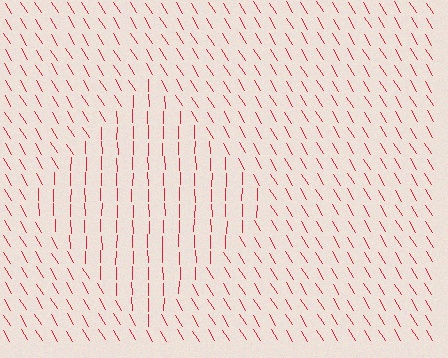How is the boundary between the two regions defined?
The boundary is defined purely by a change in line orientation (approximately 31 degrees difference). All lines are the same color and thickness.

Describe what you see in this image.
The image is filled with small red line segments. A diamond region in the image has lines oriented differently from the surrounding lines, creating a visible texture boundary.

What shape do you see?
I see a diamond.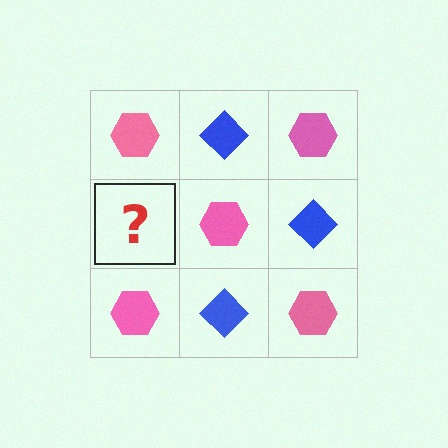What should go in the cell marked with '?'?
The missing cell should contain a blue diamond.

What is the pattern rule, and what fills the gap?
The rule is that it alternates pink hexagon and blue diamond in a checkerboard pattern. The gap should be filled with a blue diamond.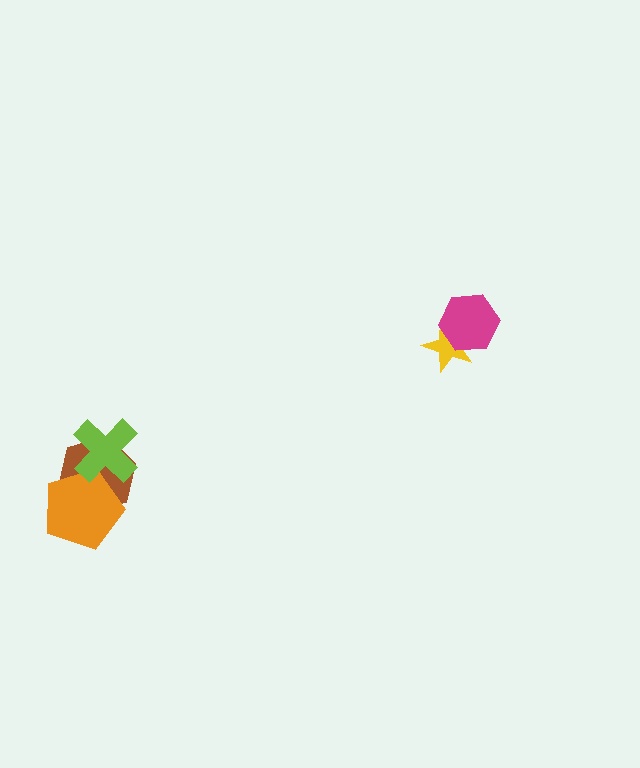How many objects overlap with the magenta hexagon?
1 object overlaps with the magenta hexagon.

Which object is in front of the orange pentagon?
The lime cross is in front of the orange pentagon.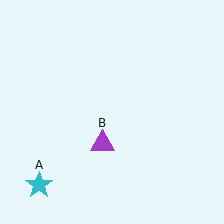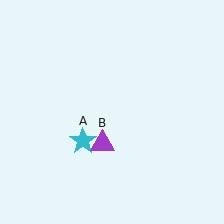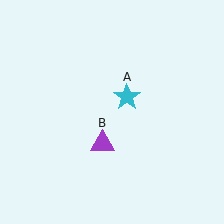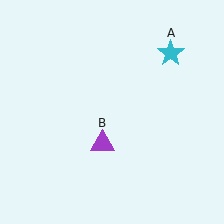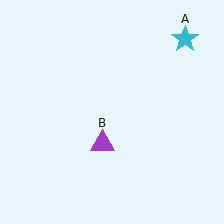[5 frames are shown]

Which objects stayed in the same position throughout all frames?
Purple triangle (object B) remained stationary.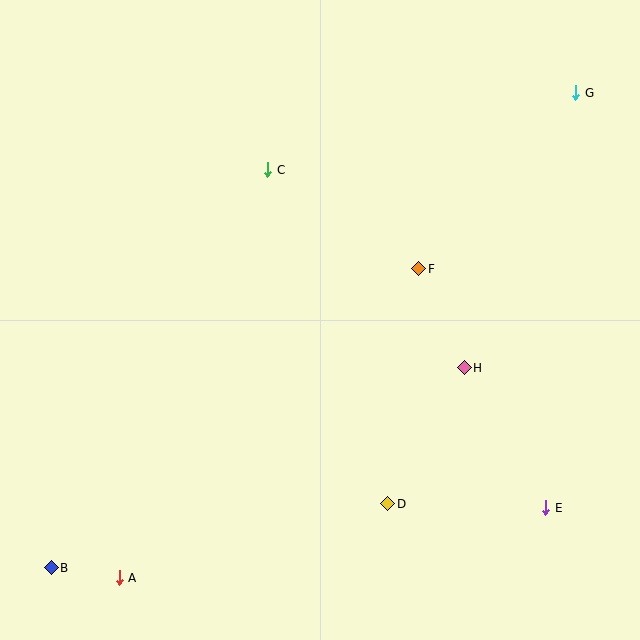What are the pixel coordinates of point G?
Point G is at (576, 93).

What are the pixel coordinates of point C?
Point C is at (268, 170).